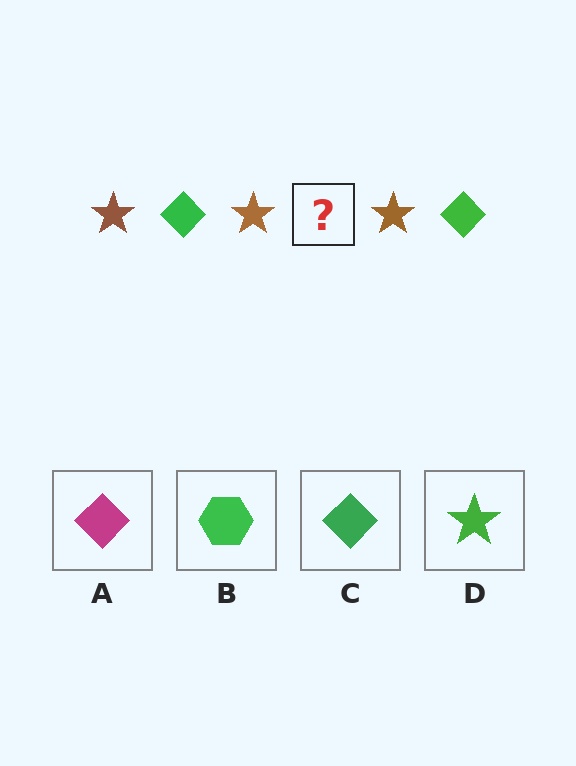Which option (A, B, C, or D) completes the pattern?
C.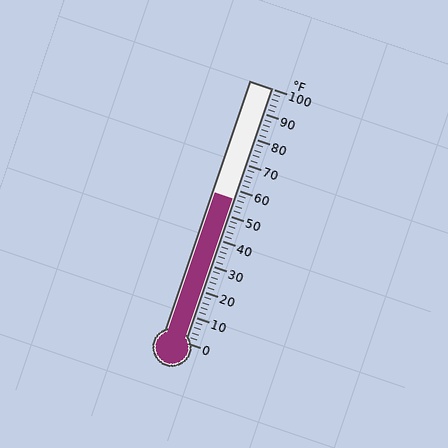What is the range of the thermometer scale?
The thermometer scale ranges from 0°F to 100°F.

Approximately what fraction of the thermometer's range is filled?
The thermometer is filled to approximately 55% of its range.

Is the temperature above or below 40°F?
The temperature is above 40°F.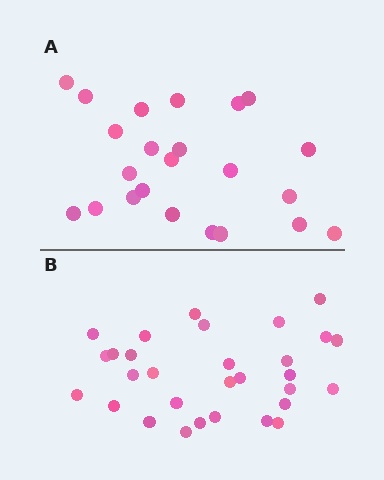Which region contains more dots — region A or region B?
Region B (the bottom region) has more dots.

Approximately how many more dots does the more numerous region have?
Region B has roughly 8 or so more dots than region A.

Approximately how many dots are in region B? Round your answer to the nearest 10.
About 30 dots.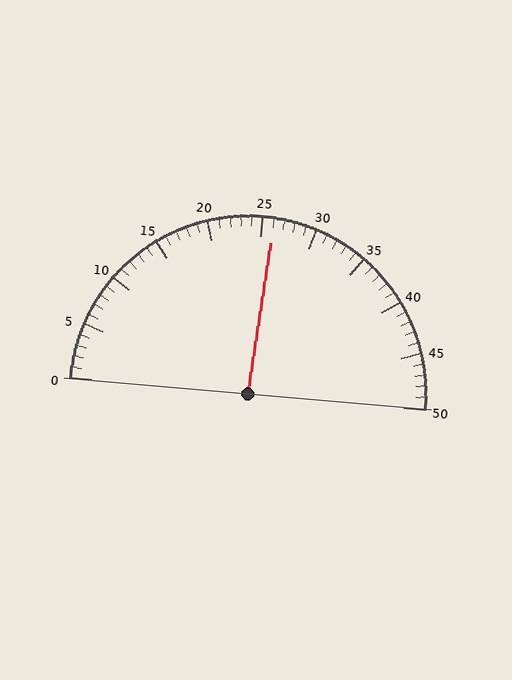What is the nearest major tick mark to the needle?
The nearest major tick mark is 25.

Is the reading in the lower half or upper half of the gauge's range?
The reading is in the upper half of the range (0 to 50).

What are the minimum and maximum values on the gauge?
The gauge ranges from 0 to 50.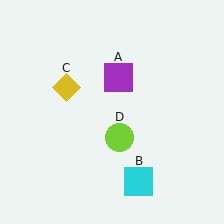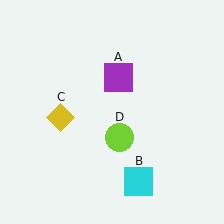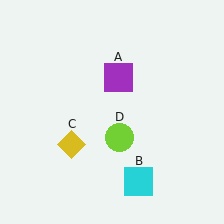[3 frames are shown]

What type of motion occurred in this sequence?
The yellow diamond (object C) rotated counterclockwise around the center of the scene.